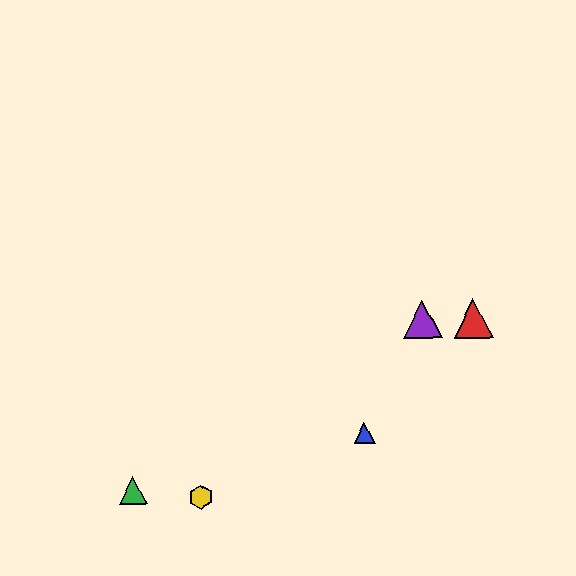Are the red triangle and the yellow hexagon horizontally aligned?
No, the red triangle is at y≈318 and the yellow hexagon is at y≈497.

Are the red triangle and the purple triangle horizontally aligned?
Yes, both are at y≈318.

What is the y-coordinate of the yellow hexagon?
The yellow hexagon is at y≈497.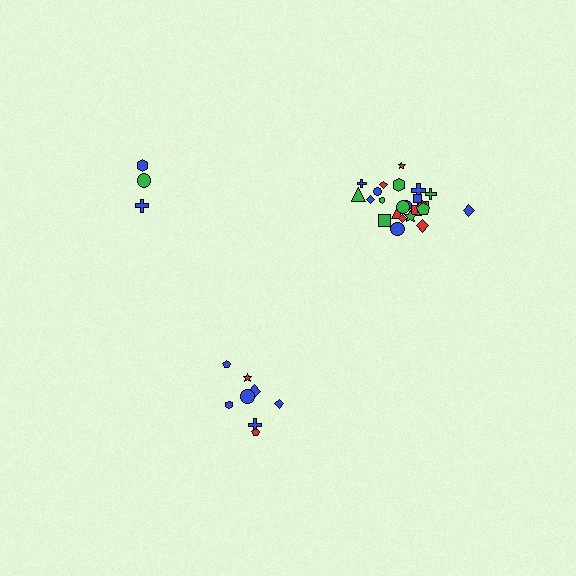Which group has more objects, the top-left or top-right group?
The top-right group.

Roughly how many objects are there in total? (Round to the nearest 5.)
Roughly 35 objects in total.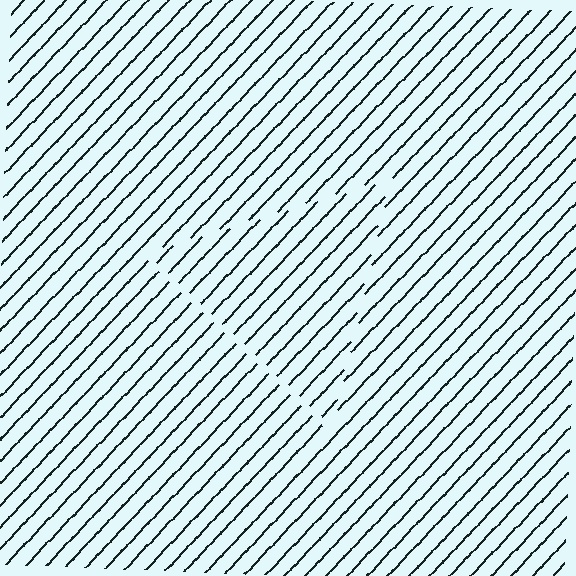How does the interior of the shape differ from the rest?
The interior of the shape contains the same grating, shifted by half a period — the contour is defined by the phase discontinuity where line-ends from the inner and outer gratings abut.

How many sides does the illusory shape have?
3 sides — the line-ends trace a triangle.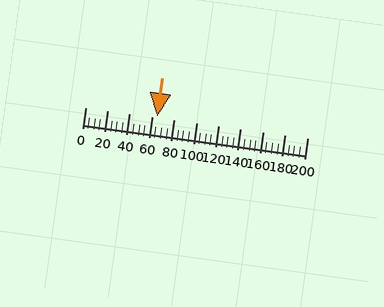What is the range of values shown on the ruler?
The ruler shows values from 0 to 200.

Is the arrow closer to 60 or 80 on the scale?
The arrow is closer to 60.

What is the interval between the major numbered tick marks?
The major tick marks are spaced 20 units apart.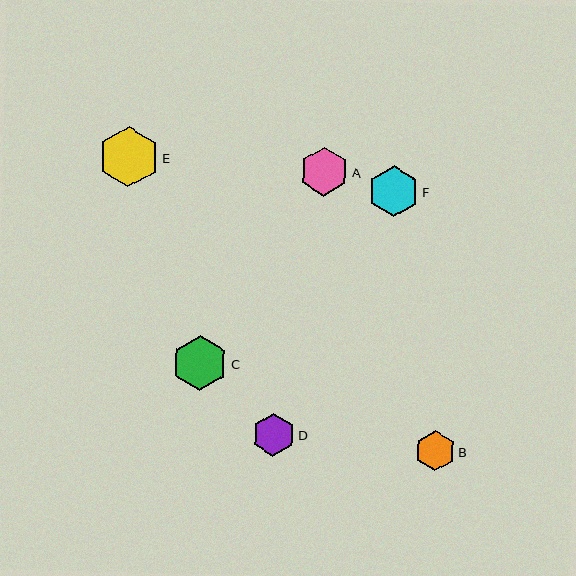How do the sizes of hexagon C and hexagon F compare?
Hexagon C and hexagon F are approximately the same size.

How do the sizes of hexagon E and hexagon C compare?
Hexagon E and hexagon C are approximately the same size.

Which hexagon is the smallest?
Hexagon B is the smallest with a size of approximately 40 pixels.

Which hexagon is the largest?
Hexagon E is the largest with a size of approximately 60 pixels.